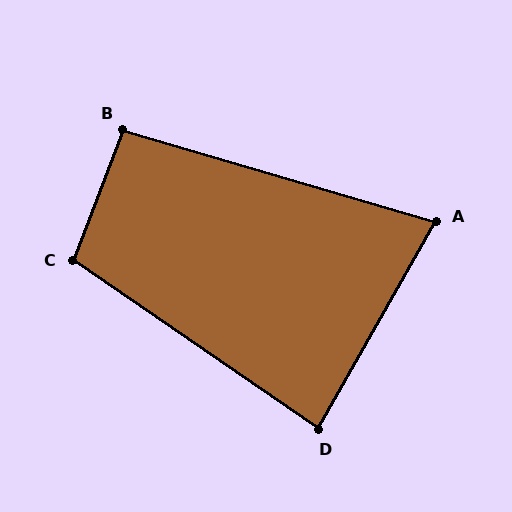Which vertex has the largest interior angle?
C, at approximately 103 degrees.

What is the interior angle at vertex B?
Approximately 95 degrees (approximately right).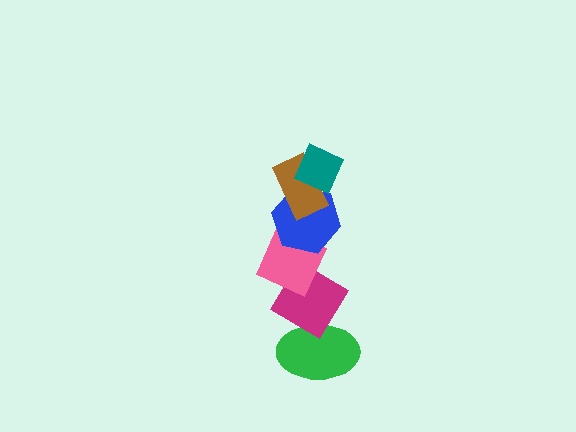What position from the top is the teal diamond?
The teal diamond is 1st from the top.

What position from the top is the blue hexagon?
The blue hexagon is 3rd from the top.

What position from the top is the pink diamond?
The pink diamond is 4th from the top.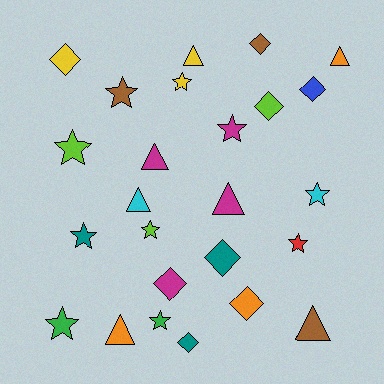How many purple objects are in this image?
There are no purple objects.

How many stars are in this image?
There are 10 stars.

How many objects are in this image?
There are 25 objects.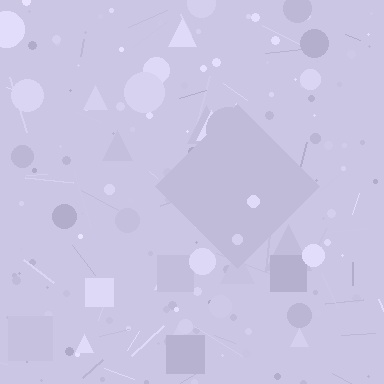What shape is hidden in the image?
A diamond is hidden in the image.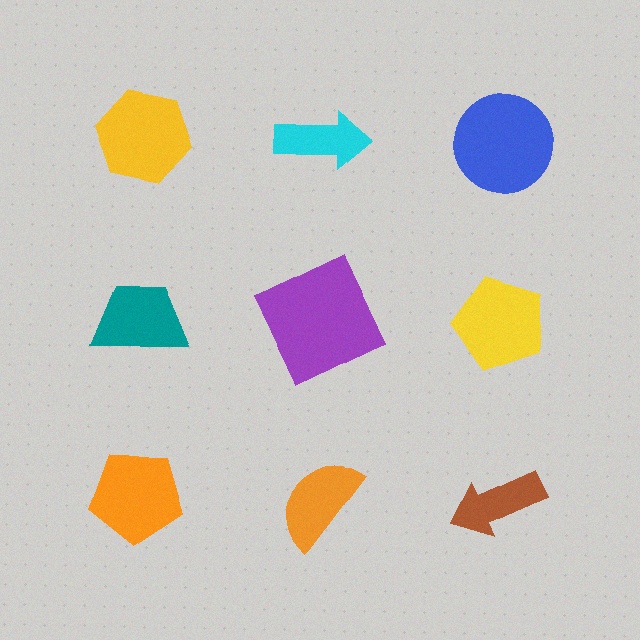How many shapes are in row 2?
3 shapes.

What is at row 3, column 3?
A brown arrow.